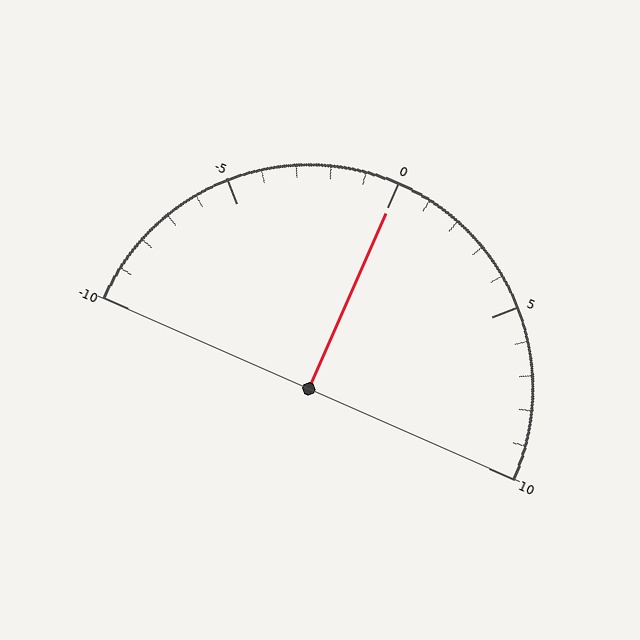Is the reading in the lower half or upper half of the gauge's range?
The reading is in the upper half of the range (-10 to 10).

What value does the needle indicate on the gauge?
The needle indicates approximately 0.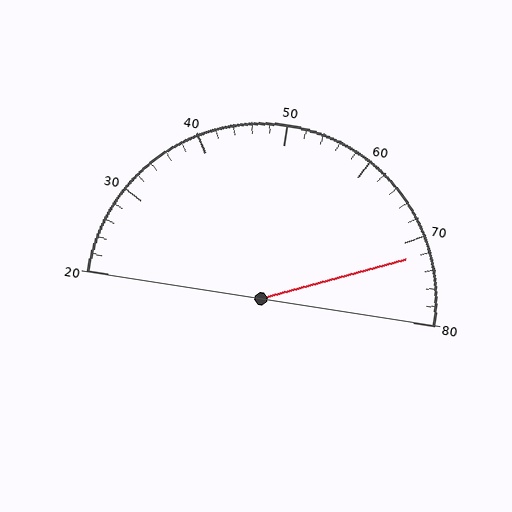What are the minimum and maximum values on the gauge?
The gauge ranges from 20 to 80.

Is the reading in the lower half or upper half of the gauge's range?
The reading is in the upper half of the range (20 to 80).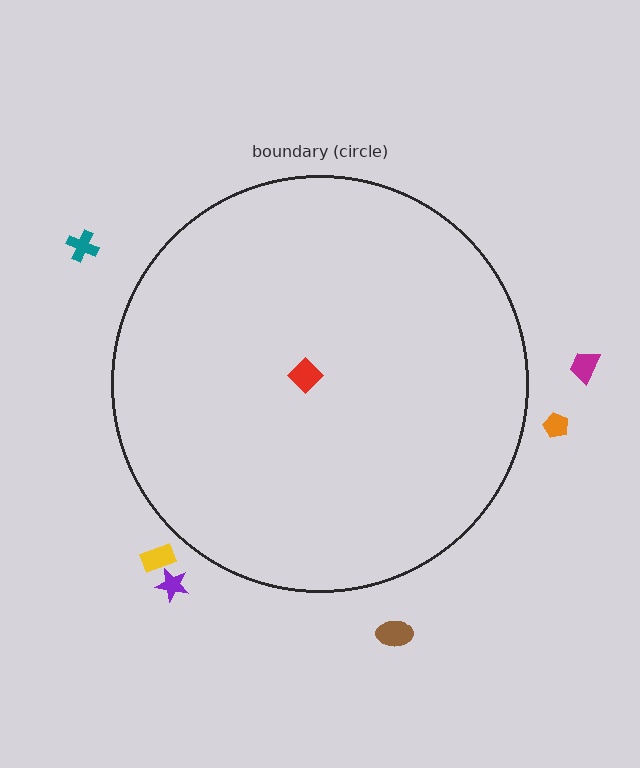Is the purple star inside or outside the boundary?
Outside.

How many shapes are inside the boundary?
1 inside, 6 outside.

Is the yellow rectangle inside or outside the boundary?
Outside.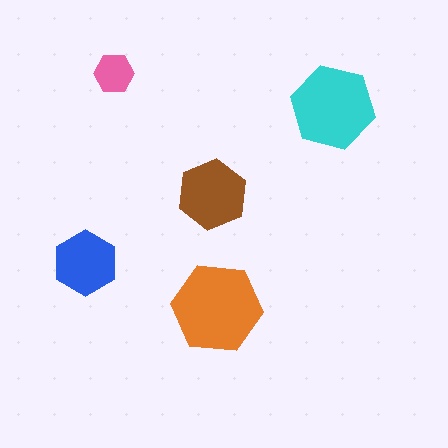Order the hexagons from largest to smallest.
the orange one, the cyan one, the brown one, the blue one, the pink one.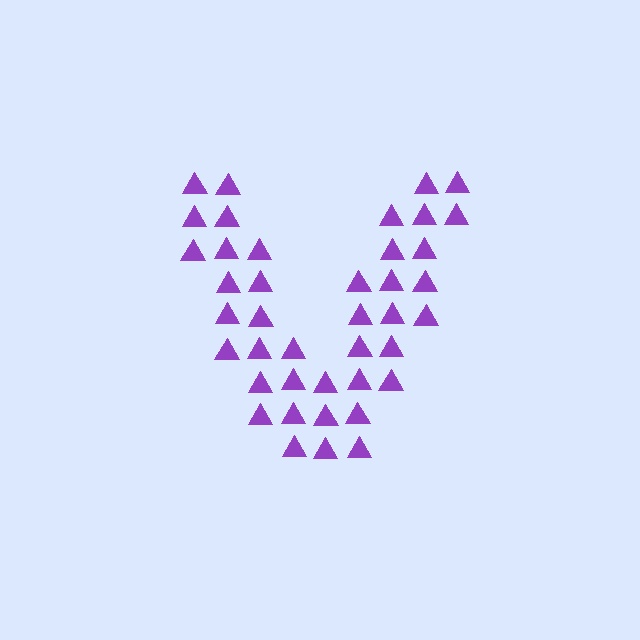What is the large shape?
The large shape is the letter V.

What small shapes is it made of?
It is made of small triangles.